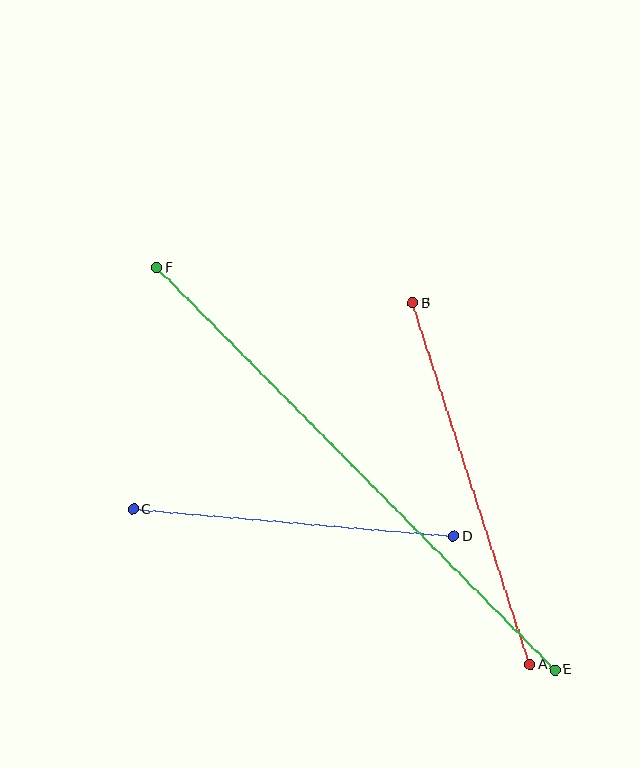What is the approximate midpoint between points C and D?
The midpoint is at approximately (293, 523) pixels.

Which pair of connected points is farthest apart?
Points E and F are farthest apart.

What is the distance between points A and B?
The distance is approximately 380 pixels.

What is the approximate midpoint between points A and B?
The midpoint is at approximately (471, 484) pixels.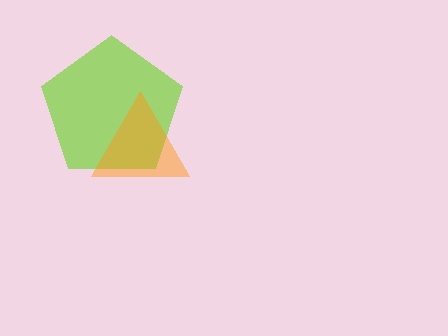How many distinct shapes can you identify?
There are 2 distinct shapes: a lime pentagon, an orange triangle.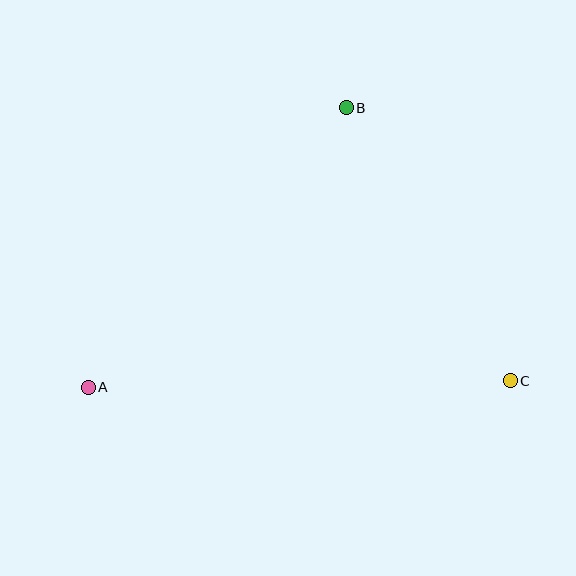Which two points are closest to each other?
Points B and C are closest to each other.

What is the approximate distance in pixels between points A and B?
The distance between A and B is approximately 380 pixels.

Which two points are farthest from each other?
Points A and C are farthest from each other.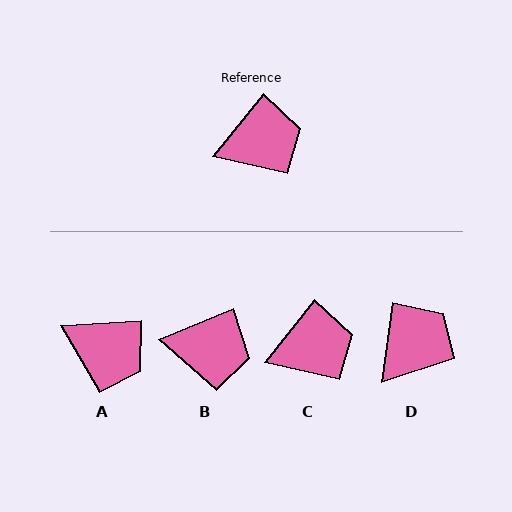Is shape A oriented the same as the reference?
No, it is off by about 48 degrees.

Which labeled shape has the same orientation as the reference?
C.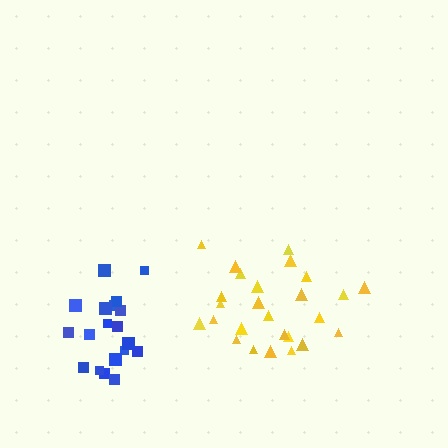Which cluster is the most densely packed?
Blue.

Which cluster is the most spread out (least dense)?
Yellow.